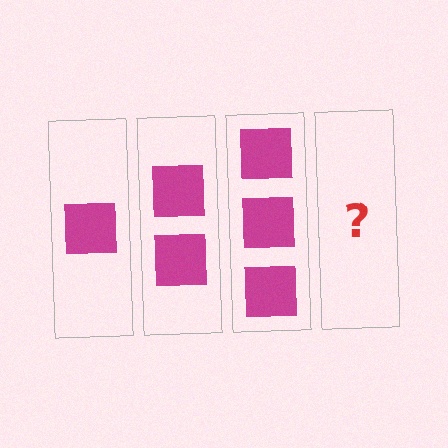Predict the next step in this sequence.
The next step is 4 squares.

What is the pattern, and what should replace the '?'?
The pattern is that each step adds one more square. The '?' should be 4 squares.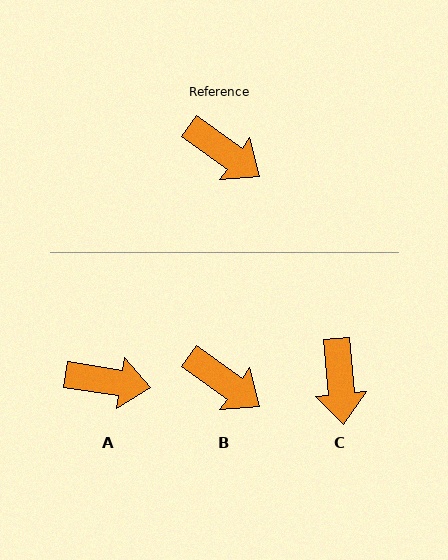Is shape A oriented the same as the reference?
No, it is off by about 27 degrees.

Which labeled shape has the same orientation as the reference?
B.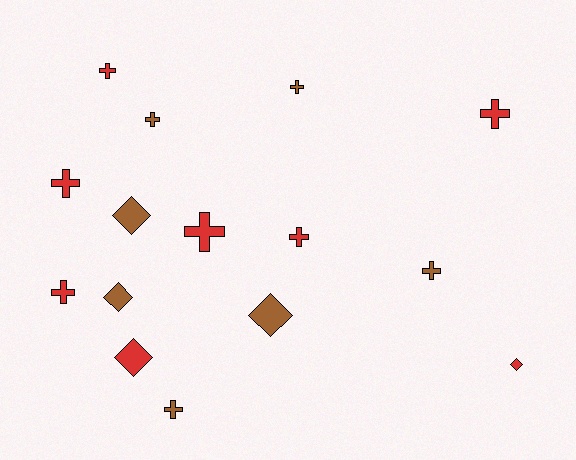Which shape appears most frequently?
Cross, with 10 objects.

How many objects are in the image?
There are 15 objects.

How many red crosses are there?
There are 6 red crosses.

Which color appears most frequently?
Red, with 8 objects.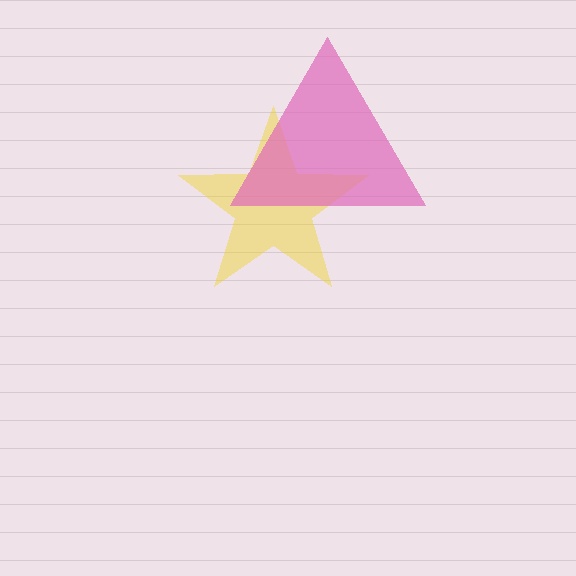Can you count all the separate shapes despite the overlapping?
Yes, there are 2 separate shapes.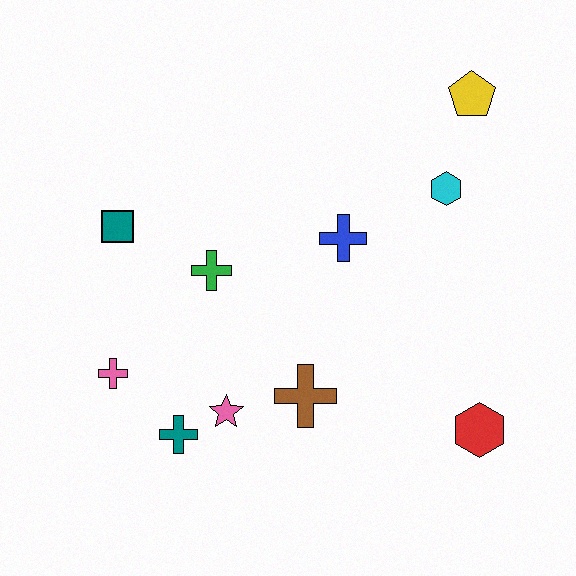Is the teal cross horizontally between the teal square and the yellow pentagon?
Yes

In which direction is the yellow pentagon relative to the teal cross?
The yellow pentagon is above the teal cross.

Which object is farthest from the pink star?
The yellow pentagon is farthest from the pink star.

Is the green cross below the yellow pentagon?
Yes